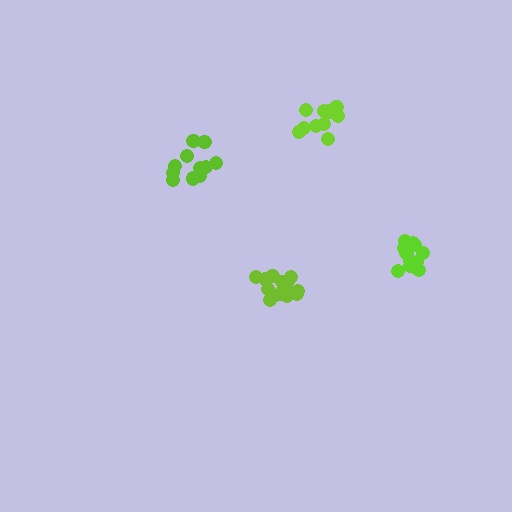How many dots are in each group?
Group 1: 14 dots, Group 2: 11 dots, Group 3: 11 dots, Group 4: 14 dots (50 total).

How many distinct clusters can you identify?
There are 4 distinct clusters.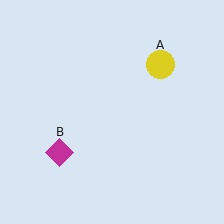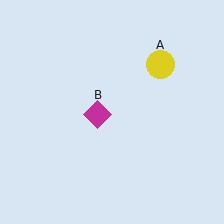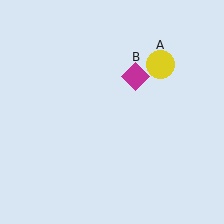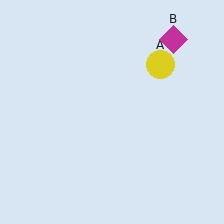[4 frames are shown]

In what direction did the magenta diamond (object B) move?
The magenta diamond (object B) moved up and to the right.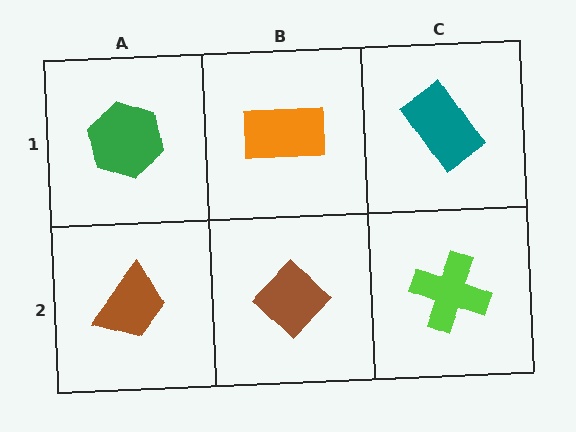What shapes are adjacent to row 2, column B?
An orange rectangle (row 1, column B), a brown trapezoid (row 2, column A), a lime cross (row 2, column C).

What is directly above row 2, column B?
An orange rectangle.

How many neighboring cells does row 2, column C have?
2.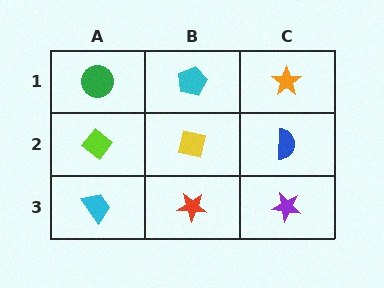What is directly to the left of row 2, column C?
A yellow square.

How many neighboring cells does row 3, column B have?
3.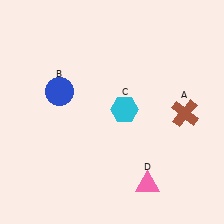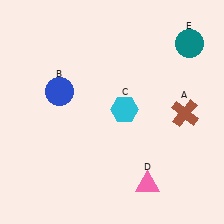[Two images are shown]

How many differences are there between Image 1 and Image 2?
There is 1 difference between the two images.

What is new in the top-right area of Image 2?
A teal circle (E) was added in the top-right area of Image 2.